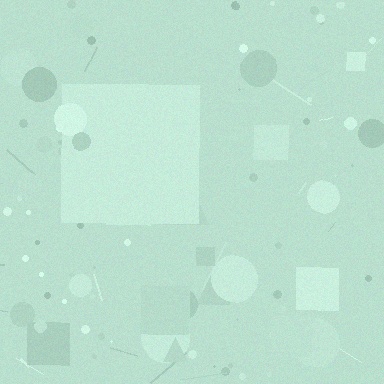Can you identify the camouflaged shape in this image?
The camouflaged shape is a square.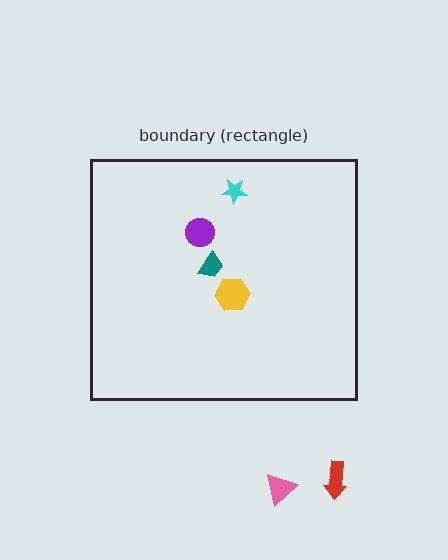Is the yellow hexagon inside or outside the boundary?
Inside.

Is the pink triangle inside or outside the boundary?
Outside.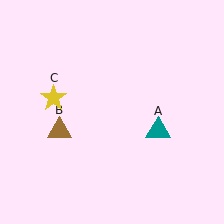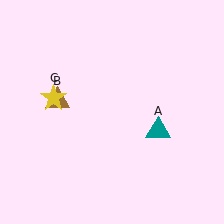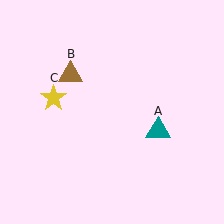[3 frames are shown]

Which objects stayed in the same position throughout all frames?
Teal triangle (object A) and yellow star (object C) remained stationary.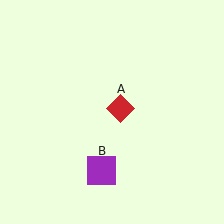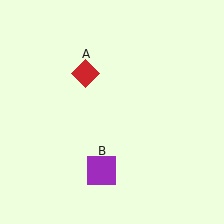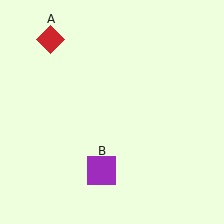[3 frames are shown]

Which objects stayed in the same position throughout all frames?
Purple square (object B) remained stationary.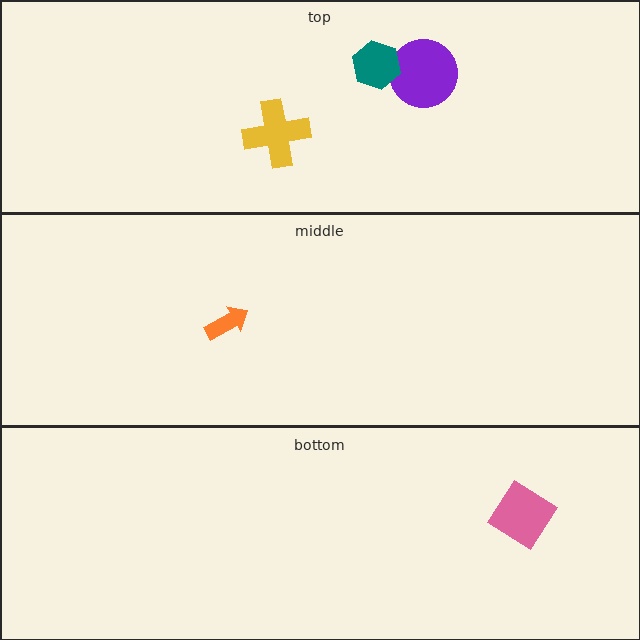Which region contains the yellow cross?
The top region.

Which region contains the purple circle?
The top region.